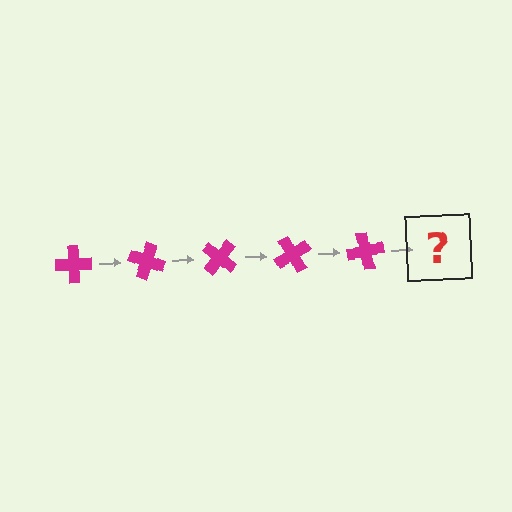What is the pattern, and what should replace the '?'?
The pattern is that the cross rotates 20 degrees each step. The '?' should be a magenta cross rotated 100 degrees.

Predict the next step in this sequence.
The next step is a magenta cross rotated 100 degrees.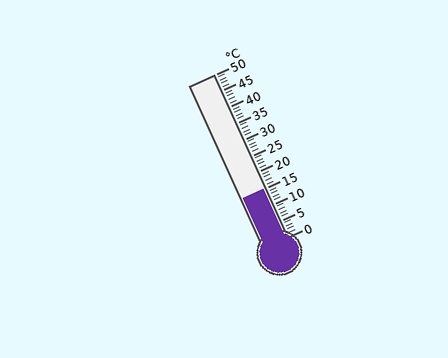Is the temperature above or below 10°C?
The temperature is above 10°C.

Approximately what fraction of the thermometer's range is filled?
The thermometer is filled to approximately 30% of its range.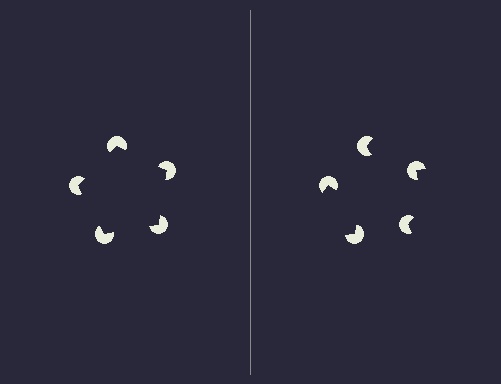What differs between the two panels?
The pac-man discs are positioned identically on both sides; only the wedge orientations differ. On the left they align to a pentagon; on the right they are misaligned.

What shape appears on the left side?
An illusory pentagon.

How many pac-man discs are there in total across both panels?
10 — 5 on each side.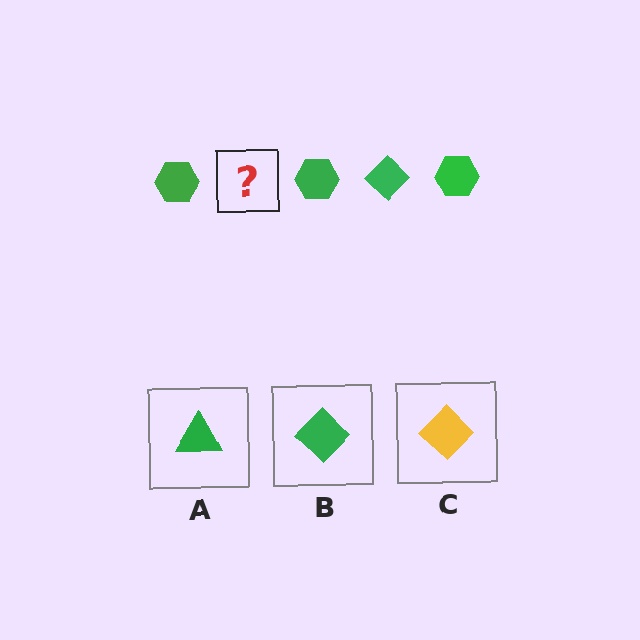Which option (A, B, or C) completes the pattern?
B.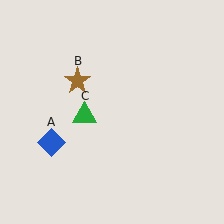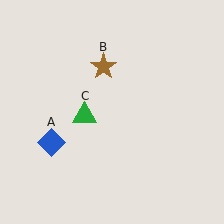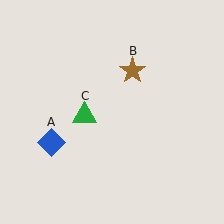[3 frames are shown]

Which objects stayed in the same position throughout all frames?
Blue diamond (object A) and green triangle (object C) remained stationary.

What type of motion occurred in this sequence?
The brown star (object B) rotated clockwise around the center of the scene.